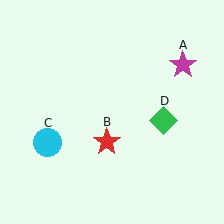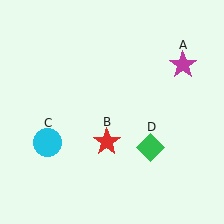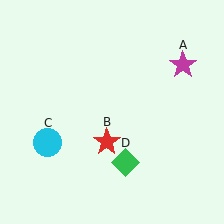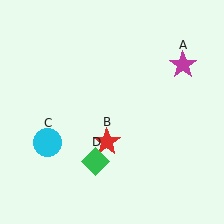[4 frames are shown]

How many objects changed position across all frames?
1 object changed position: green diamond (object D).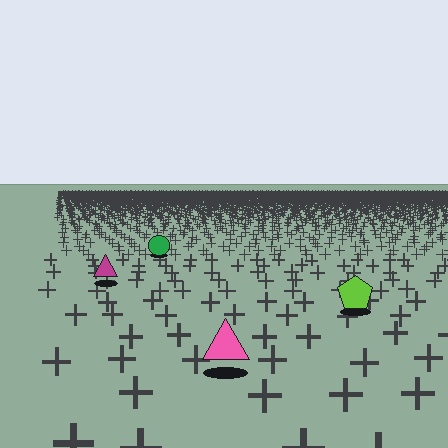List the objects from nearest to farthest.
From nearest to farthest: the pink triangle, the lime pentagon, the magenta triangle, the green circle.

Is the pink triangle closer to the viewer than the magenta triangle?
Yes. The pink triangle is closer — you can tell from the texture gradient: the ground texture is coarser near it.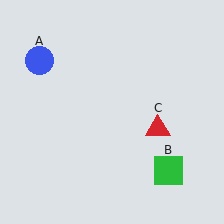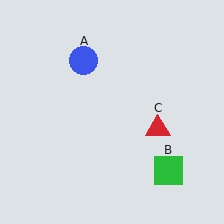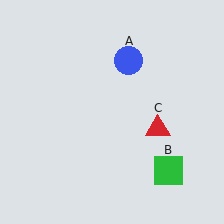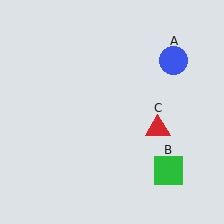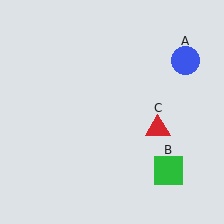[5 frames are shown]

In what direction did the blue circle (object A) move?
The blue circle (object A) moved right.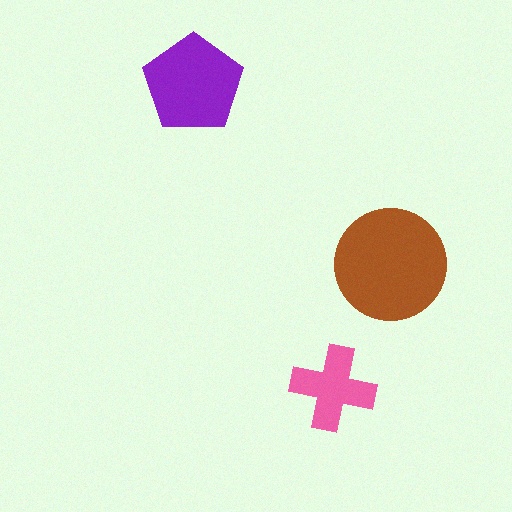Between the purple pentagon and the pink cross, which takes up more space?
The purple pentagon.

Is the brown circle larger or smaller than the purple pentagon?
Larger.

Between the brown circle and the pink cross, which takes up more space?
The brown circle.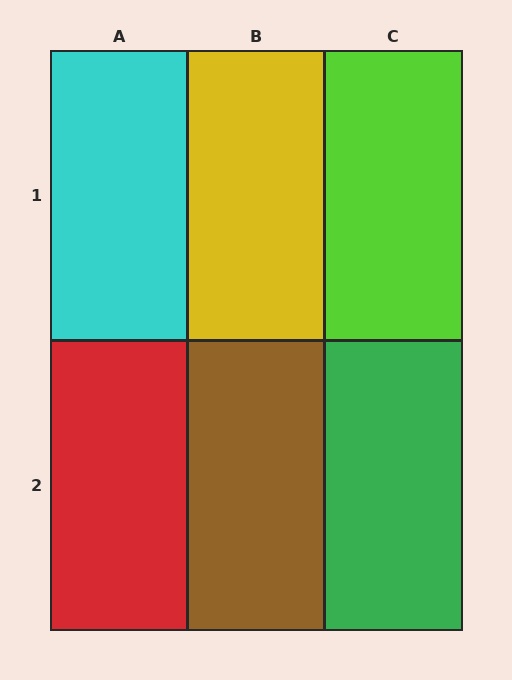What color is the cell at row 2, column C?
Green.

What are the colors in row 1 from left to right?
Cyan, yellow, lime.